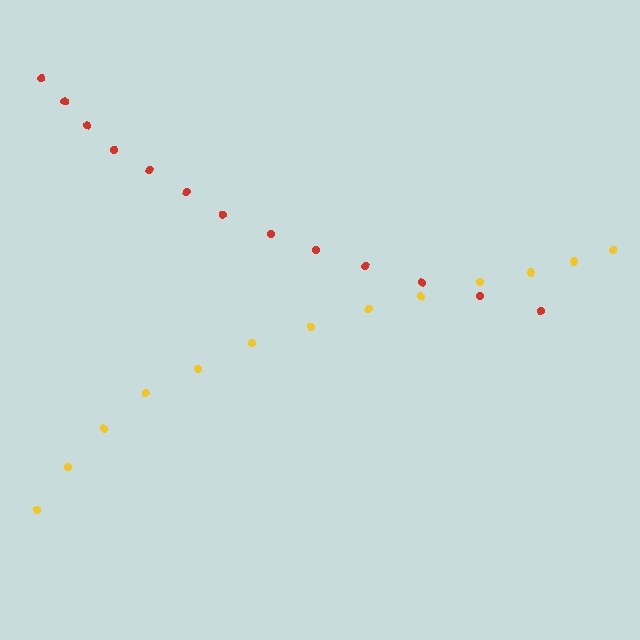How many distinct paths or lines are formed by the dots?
There are 2 distinct paths.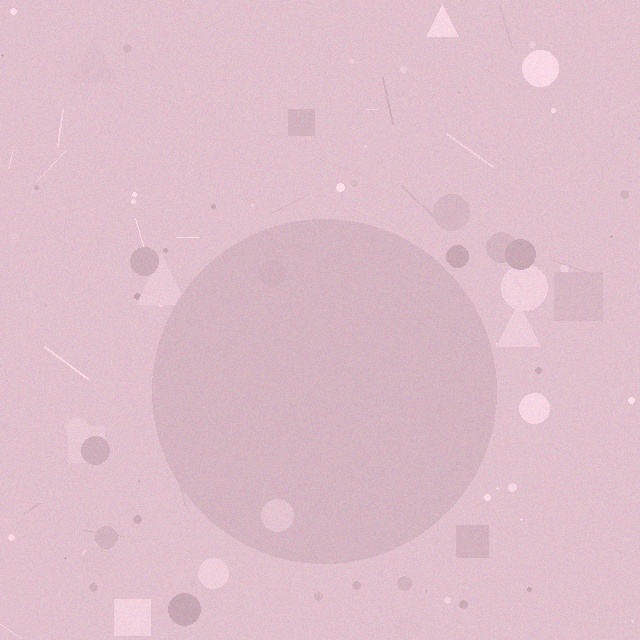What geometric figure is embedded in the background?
A circle is embedded in the background.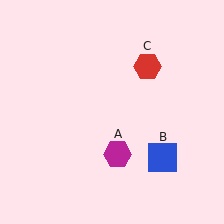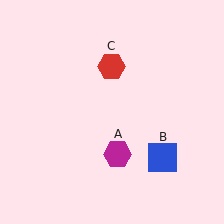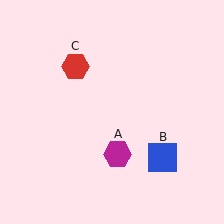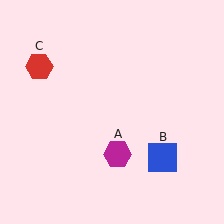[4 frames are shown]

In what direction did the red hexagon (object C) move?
The red hexagon (object C) moved left.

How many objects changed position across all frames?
1 object changed position: red hexagon (object C).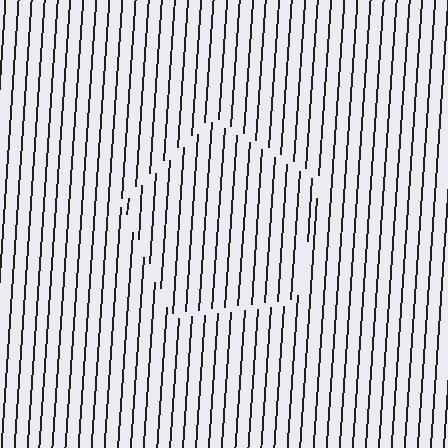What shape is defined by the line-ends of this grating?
An illusory pentagon. The interior of the shape contains the same grating, shifted by half a period — the contour is defined by the phase discontinuity where line-ends from the inner and outer gratings abut.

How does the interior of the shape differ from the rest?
The interior of the shape contains the same grating, shifted by half a period — the contour is defined by the phase discontinuity where line-ends from the inner and outer gratings abut.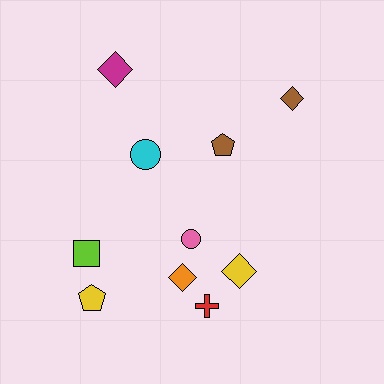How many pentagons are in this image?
There are 2 pentagons.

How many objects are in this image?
There are 10 objects.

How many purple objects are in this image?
There are no purple objects.